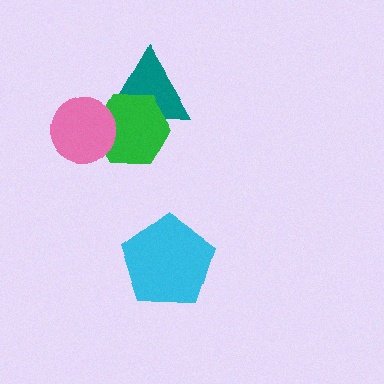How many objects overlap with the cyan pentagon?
0 objects overlap with the cyan pentagon.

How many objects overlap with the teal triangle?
1 object overlaps with the teal triangle.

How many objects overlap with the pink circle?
1 object overlaps with the pink circle.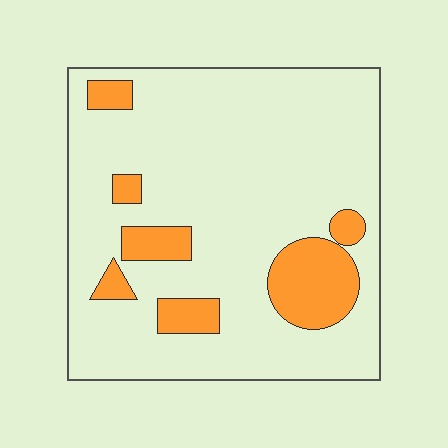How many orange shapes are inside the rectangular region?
7.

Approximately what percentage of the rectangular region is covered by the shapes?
Approximately 15%.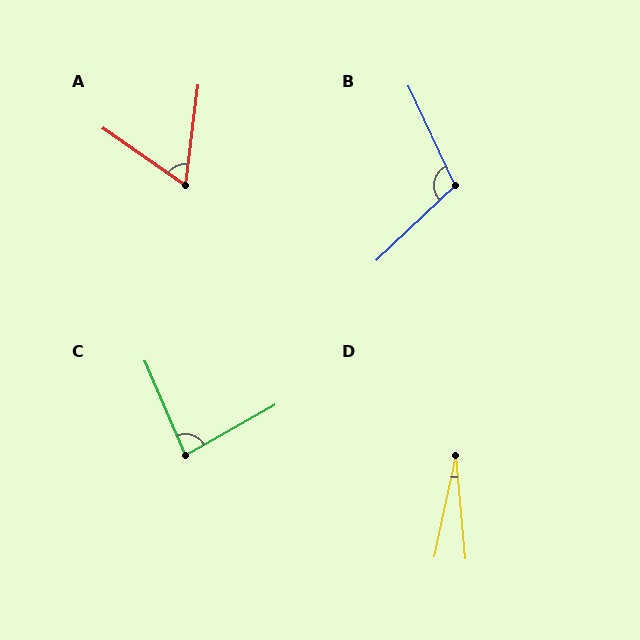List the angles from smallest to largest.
D (17°), A (62°), C (84°), B (109°).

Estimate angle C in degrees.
Approximately 84 degrees.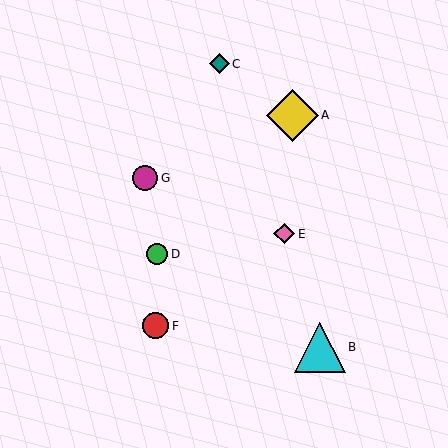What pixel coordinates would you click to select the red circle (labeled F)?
Click at (156, 326) to select the red circle F.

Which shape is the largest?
The yellow diamond (labeled A) is the largest.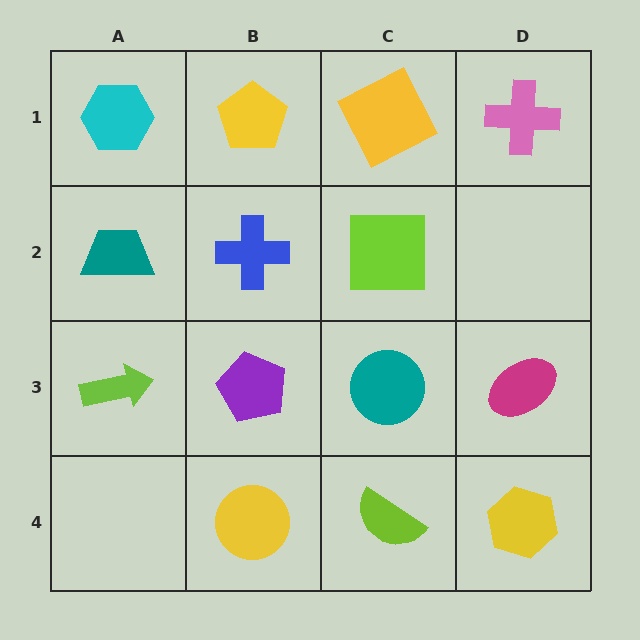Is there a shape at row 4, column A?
No, that cell is empty.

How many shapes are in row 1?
4 shapes.